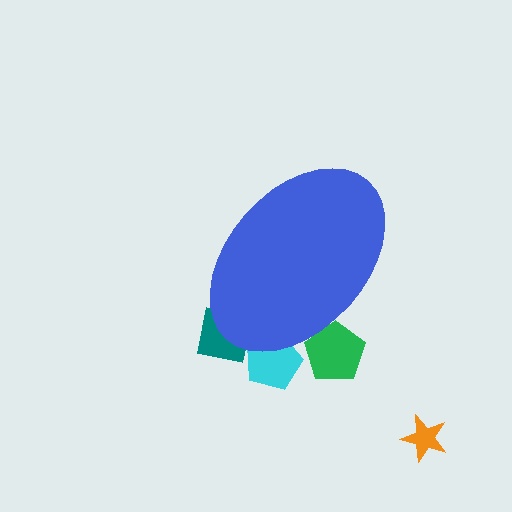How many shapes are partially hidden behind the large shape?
3 shapes are partially hidden.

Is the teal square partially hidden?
Yes, the teal square is partially hidden behind the blue ellipse.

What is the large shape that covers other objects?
A blue ellipse.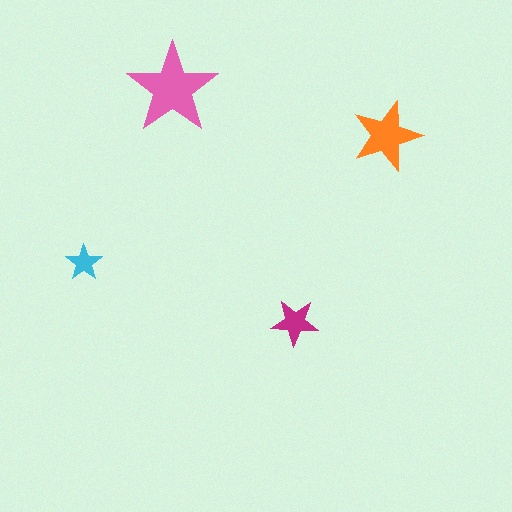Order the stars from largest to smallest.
the pink one, the orange one, the magenta one, the cyan one.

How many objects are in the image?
There are 4 objects in the image.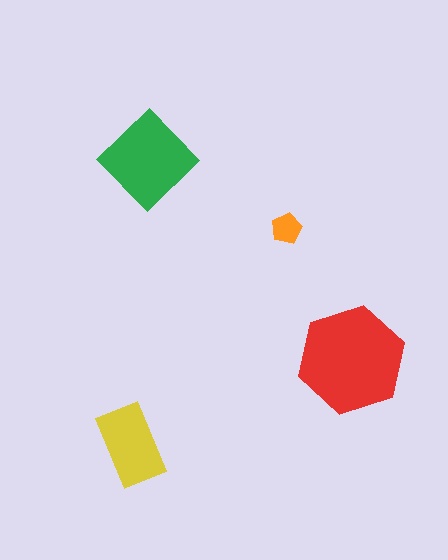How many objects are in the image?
There are 4 objects in the image.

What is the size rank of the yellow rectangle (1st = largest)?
3rd.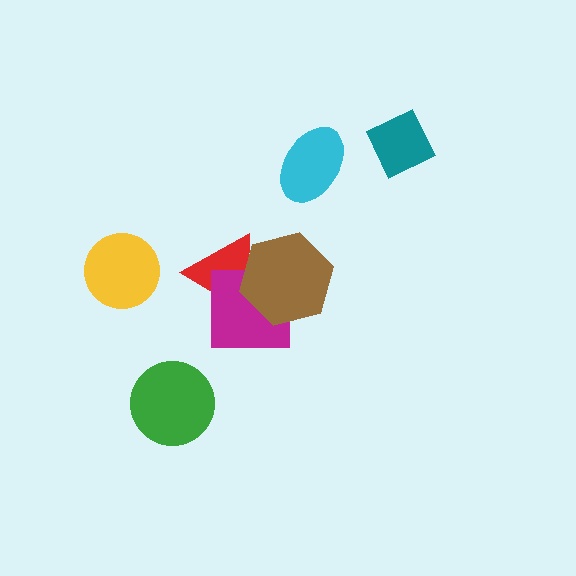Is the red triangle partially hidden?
Yes, it is partially covered by another shape.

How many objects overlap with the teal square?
0 objects overlap with the teal square.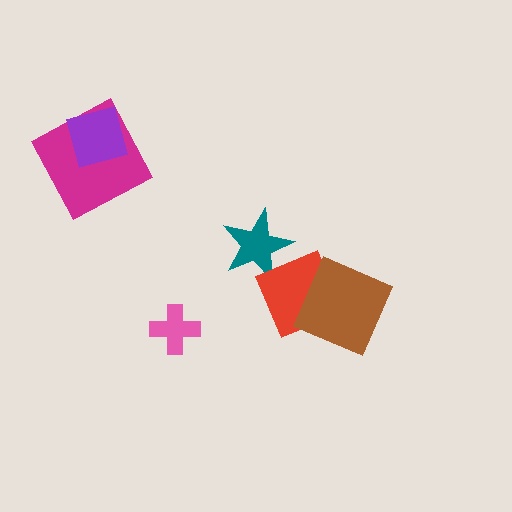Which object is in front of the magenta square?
The purple diamond is in front of the magenta square.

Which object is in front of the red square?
The brown square is in front of the red square.